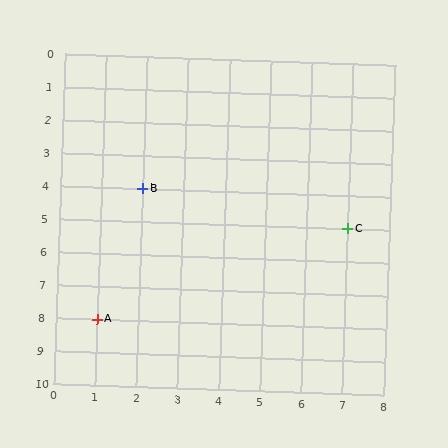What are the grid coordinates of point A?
Point A is at grid coordinates (1, 8).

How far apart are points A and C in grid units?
Points A and C are 6 columns and 3 rows apart (about 6.7 grid units diagonally).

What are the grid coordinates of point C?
Point C is at grid coordinates (7, 5).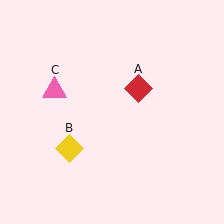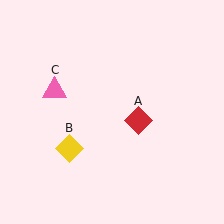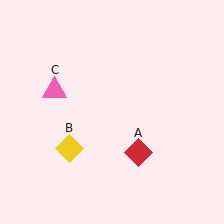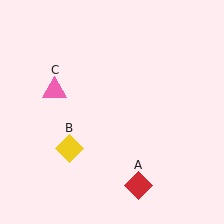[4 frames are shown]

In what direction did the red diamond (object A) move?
The red diamond (object A) moved down.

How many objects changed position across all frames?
1 object changed position: red diamond (object A).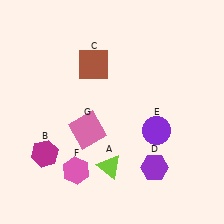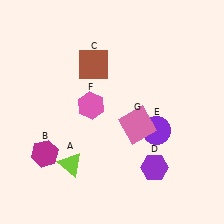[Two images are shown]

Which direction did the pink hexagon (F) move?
The pink hexagon (F) moved up.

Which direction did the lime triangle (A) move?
The lime triangle (A) moved left.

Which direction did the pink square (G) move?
The pink square (G) moved right.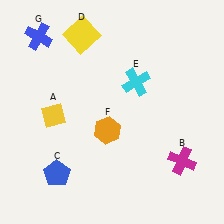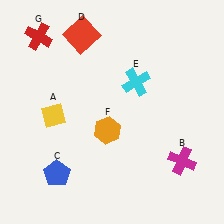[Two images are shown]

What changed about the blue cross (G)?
In Image 1, G is blue. In Image 2, it changed to red.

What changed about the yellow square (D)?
In Image 1, D is yellow. In Image 2, it changed to red.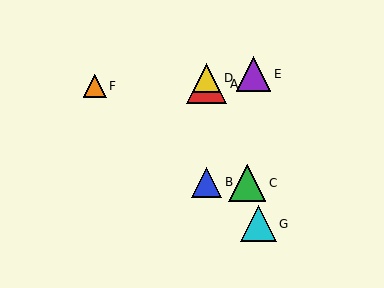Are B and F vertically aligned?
No, B is at x≈207 and F is at x≈95.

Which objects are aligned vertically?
Objects A, B, D are aligned vertically.